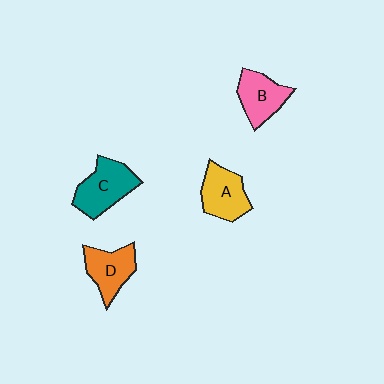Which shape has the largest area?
Shape C (teal).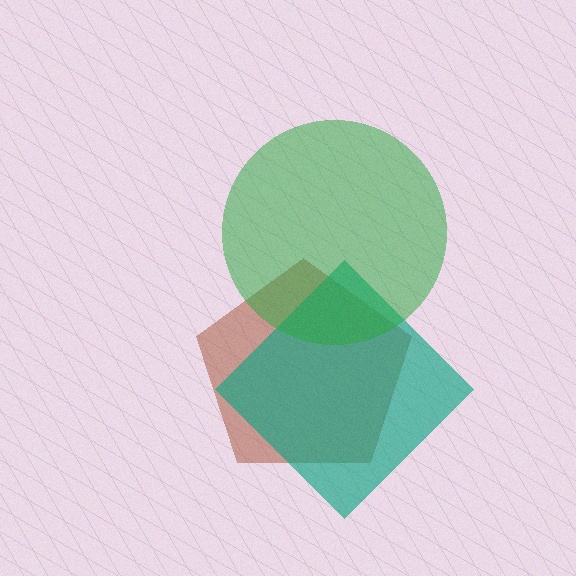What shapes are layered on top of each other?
The layered shapes are: a brown pentagon, a teal diamond, a green circle.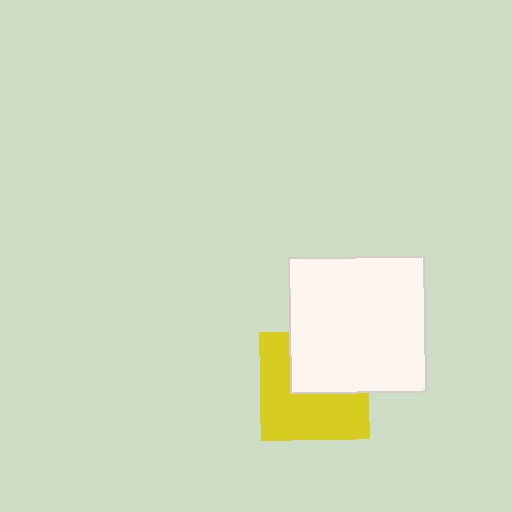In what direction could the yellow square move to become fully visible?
The yellow square could move down. That would shift it out from behind the white square entirely.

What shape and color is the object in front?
The object in front is a white square.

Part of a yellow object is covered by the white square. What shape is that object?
It is a square.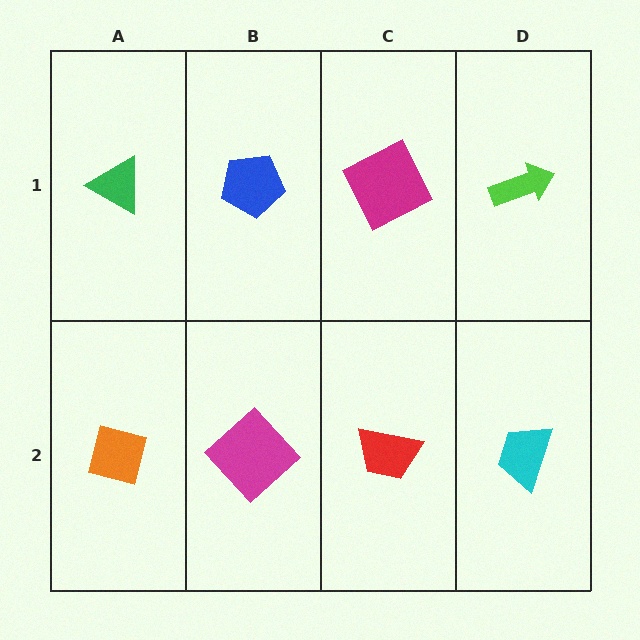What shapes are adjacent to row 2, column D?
A lime arrow (row 1, column D), a red trapezoid (row 2, column C).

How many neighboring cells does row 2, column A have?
2.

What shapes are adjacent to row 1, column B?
A magenta diamond (row 2, column B), a green triangle (row 1, column A), a magenta square (row 1, column C).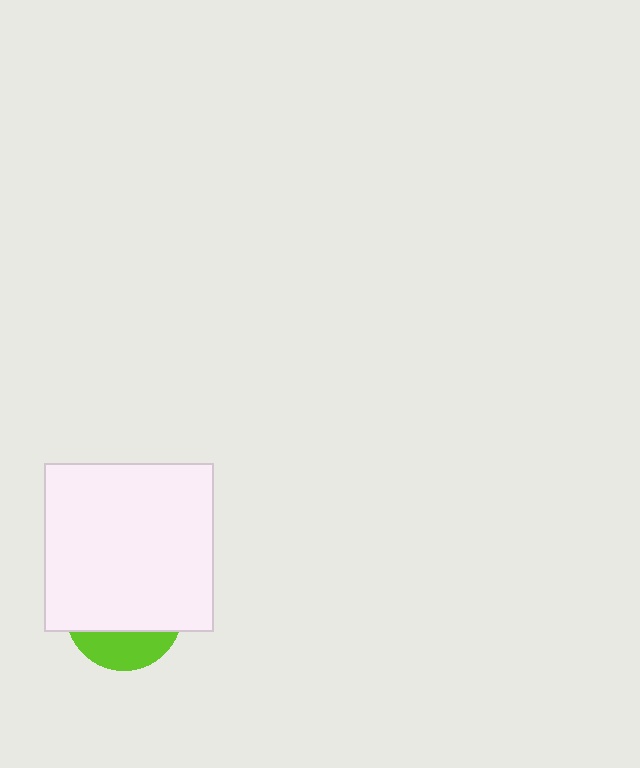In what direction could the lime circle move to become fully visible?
The lime circle could move down. That would shift it out from behind the white square entirely.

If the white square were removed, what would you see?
You would see the complete lime circle.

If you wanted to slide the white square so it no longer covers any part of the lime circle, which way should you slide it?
Slide it up — that is the most direct way to separate the two shapes.